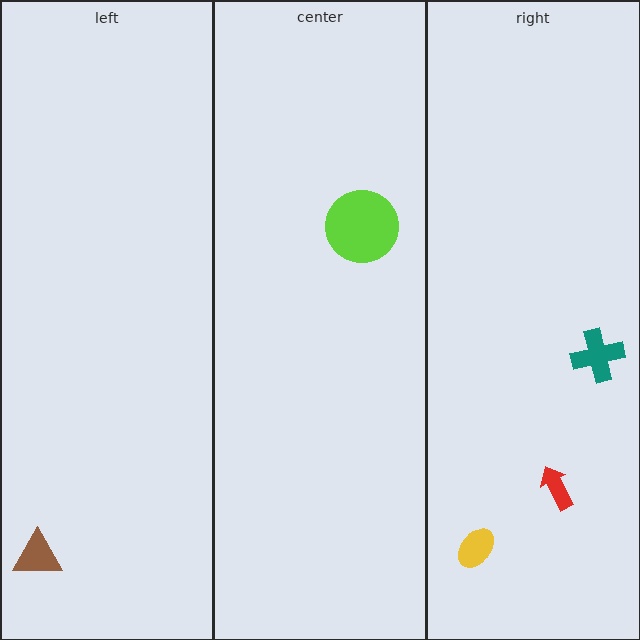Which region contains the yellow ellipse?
The right region.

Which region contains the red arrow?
The right region.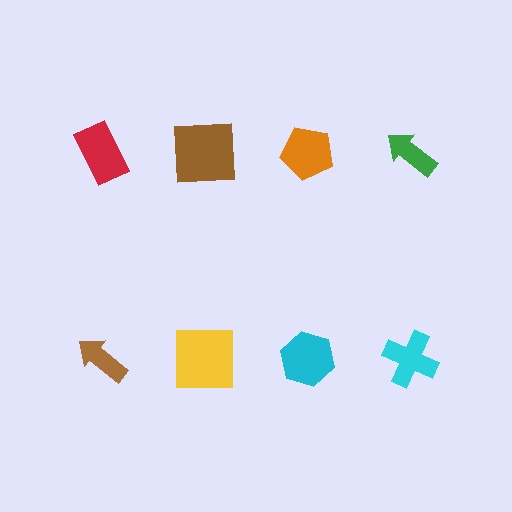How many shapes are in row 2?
4 shapes.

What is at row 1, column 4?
A green arrow.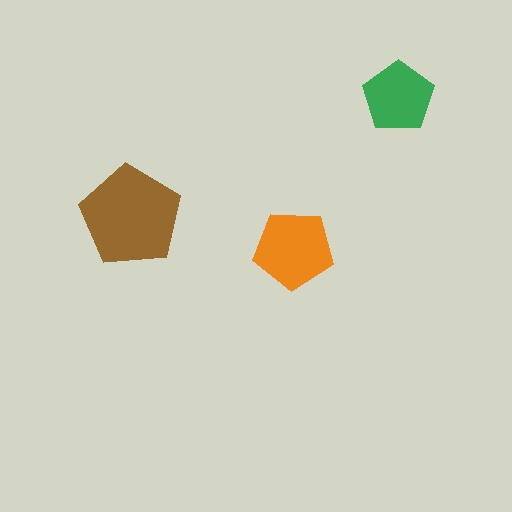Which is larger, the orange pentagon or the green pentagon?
The orange one.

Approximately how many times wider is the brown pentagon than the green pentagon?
About 1.5 times wider.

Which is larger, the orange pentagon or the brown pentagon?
The brown one.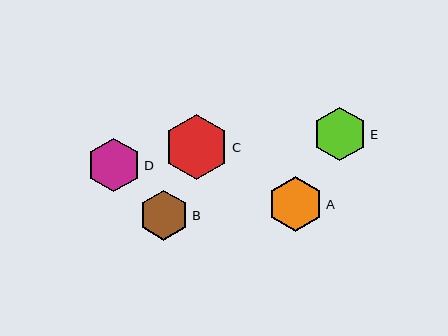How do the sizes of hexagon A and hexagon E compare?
Hexagon A and hexagon E are approximately the same size.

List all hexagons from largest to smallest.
From largest to smallest: C, A, D, E, B.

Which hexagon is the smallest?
Hexagon B is the smallest with a size of approximately 50 pixels.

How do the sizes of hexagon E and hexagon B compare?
Hexagon E and hexagon B are approximately the same size.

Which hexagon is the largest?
Hexagon C is the largest with a size of approximately 66 pixels.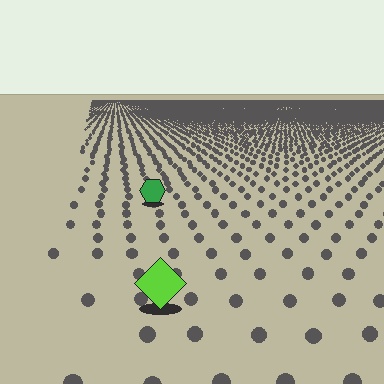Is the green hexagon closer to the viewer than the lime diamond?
No. The lime diamond is closer — you can tell from the texture gradient: the ground texture is coarser near it.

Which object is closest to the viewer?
The lime diamond is closest. The texture marks near it are larger and more spread out.